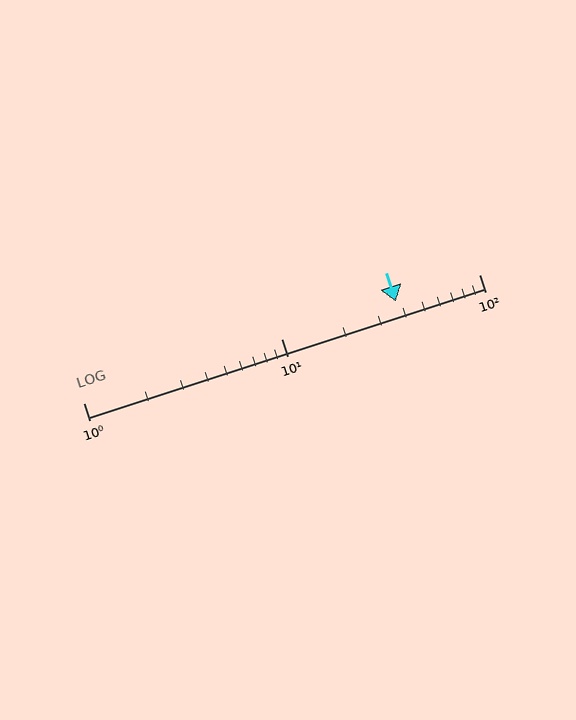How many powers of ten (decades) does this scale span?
The scale spans 2 decades, from 1 to 100.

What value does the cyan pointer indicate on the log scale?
The pointer indicates approximately 38.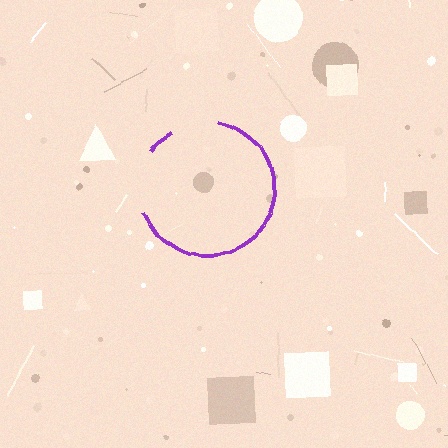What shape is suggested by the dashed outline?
The dashed outline suggests a circle.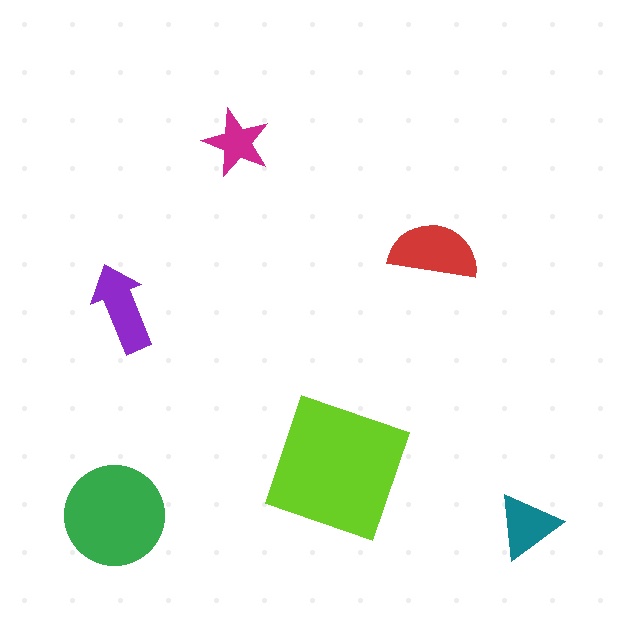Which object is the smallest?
The magenta star.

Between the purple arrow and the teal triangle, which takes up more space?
The purple arrow.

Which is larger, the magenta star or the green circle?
The green circle.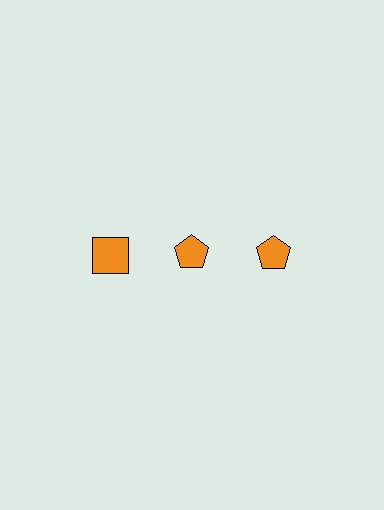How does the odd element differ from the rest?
It has a different shape: square instead of pentagon.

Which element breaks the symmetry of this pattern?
The orange square in the top row, leftmost column breaks the symmetry. All other shapes are orange pentagons.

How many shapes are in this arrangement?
There are 3 shapes arranged in a grid pattern.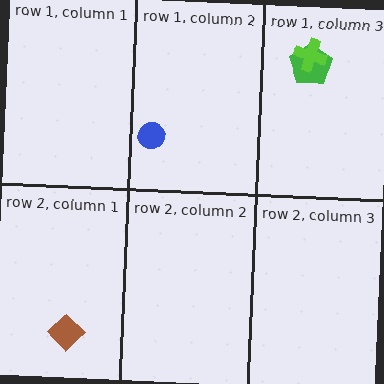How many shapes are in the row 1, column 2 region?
1.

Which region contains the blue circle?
The row 1, column 2 region.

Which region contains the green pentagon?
The row 1, column 3 region.